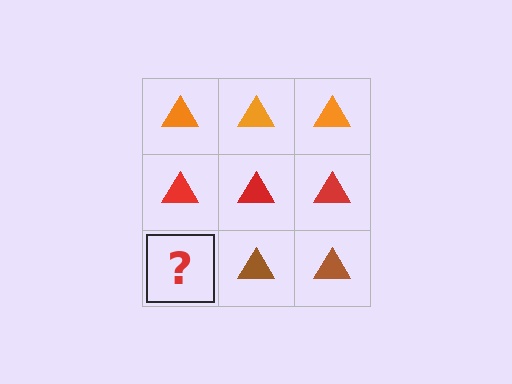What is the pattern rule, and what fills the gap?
The rule is that each row has a consistent color. The gap should be filled with a brown triangle.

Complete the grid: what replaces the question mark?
The question mark should be replaced with a brown triangle.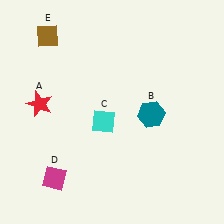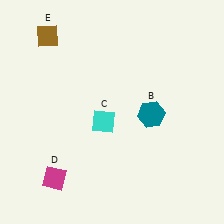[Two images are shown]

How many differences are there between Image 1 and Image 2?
There is 1 difference between the two images.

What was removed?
The red star (A) was removed in Image 2.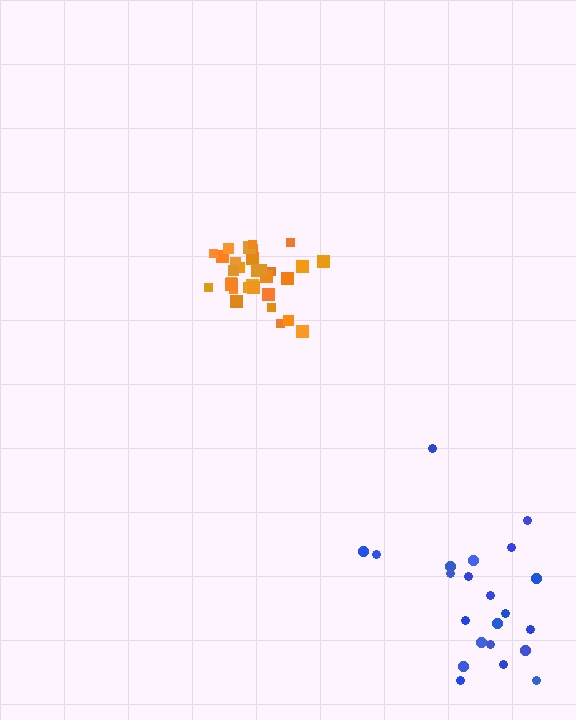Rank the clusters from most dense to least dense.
orange, blue.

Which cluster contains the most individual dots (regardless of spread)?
Orange (31).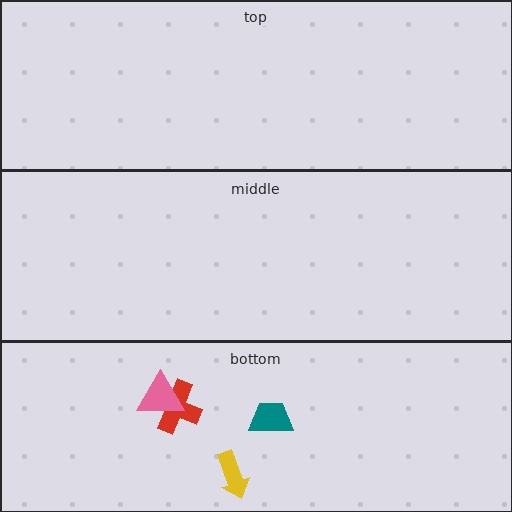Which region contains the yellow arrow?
The bottom region.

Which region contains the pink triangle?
The bottom region.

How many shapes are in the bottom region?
4.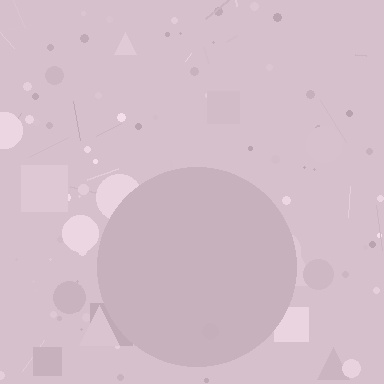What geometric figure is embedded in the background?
A circle is embedded in the background.